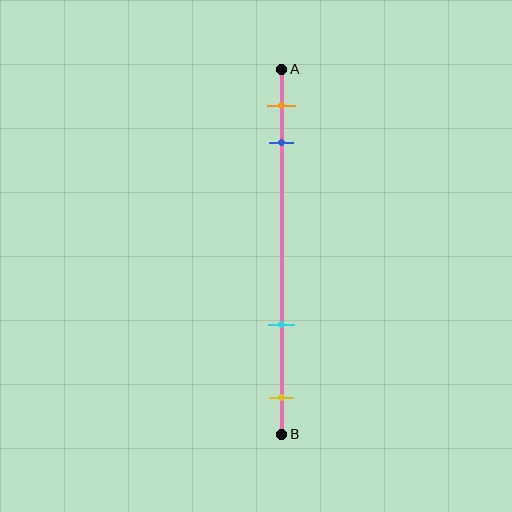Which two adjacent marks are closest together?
The orange and blue marks are the closest adjacent pair.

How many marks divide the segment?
There are 4 marks dividing the segment.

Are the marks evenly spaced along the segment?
No, the marks are not evenly spaced.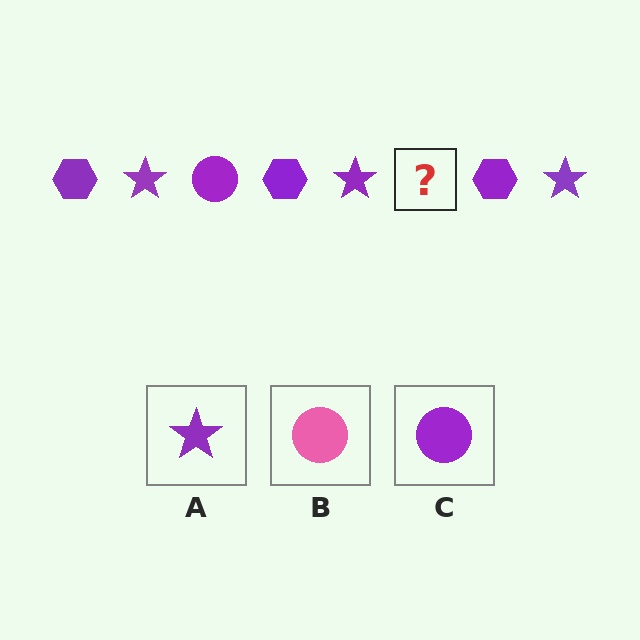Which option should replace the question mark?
Option C.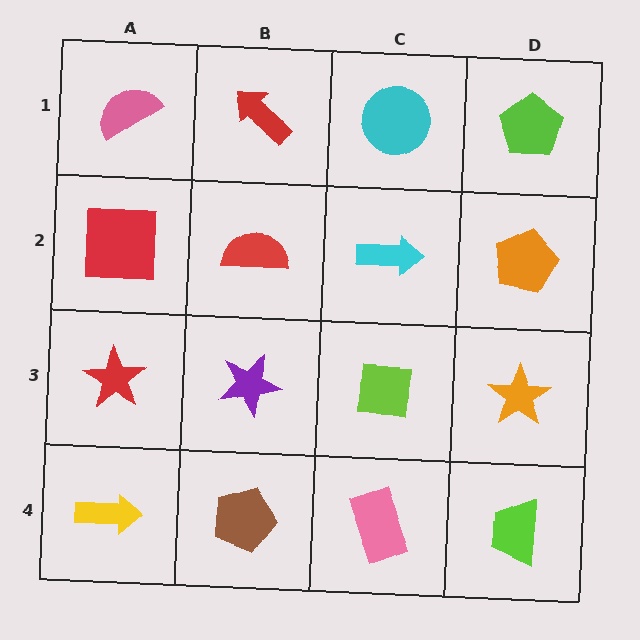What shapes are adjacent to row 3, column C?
A cyan arrow (row 2, column C), a pink rectangle (row 4, column C), a purple star (row 3, column B), an orange star (row 3, column D).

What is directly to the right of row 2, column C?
An orange pentagon.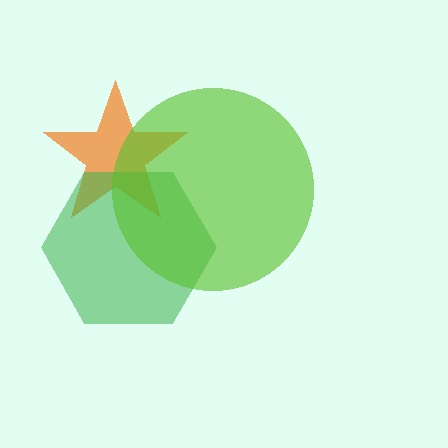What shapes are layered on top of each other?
The layered shapes are: an orange star, a green hexagon, a lime circle.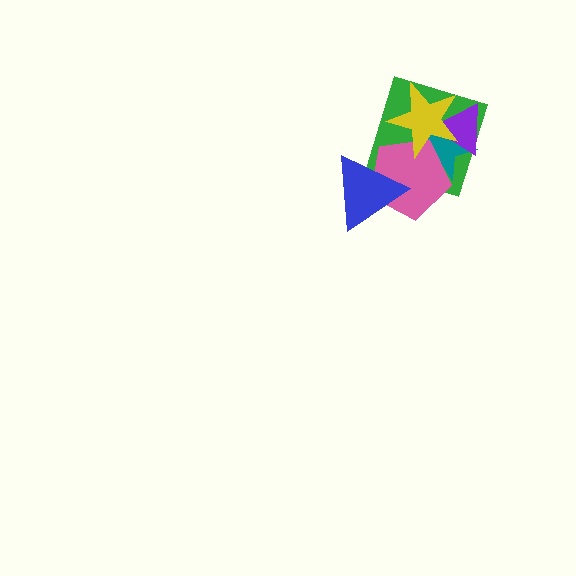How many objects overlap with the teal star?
4 objects overlap with the teal star.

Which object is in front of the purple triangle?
The yellow star is in front of the purple triangle.